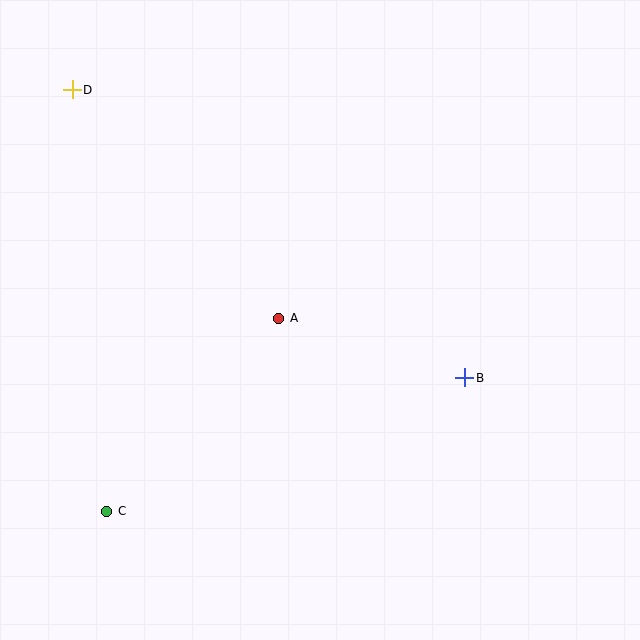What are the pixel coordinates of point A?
Point A is at (279, 318).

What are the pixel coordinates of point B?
Point B is at (465, 378).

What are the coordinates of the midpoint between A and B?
The midpoint between A and B is at (372, 348).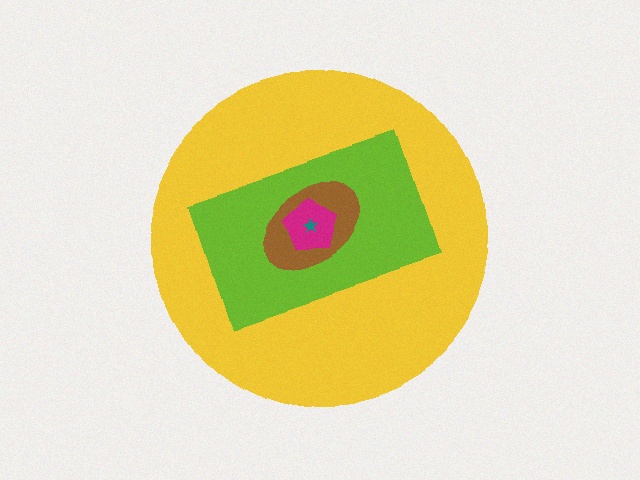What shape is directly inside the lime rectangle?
The brown ellipse.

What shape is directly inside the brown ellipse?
The magenta pentagon.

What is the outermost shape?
The yellow circle.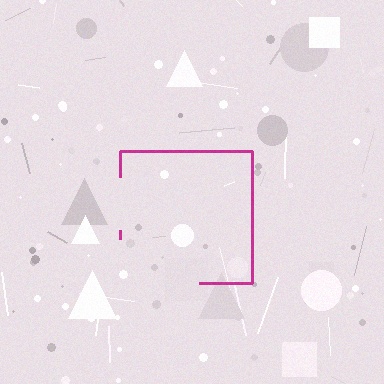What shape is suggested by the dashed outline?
The dashed outline suggests a square.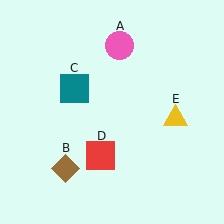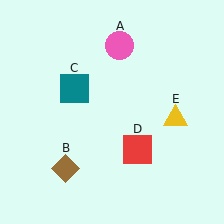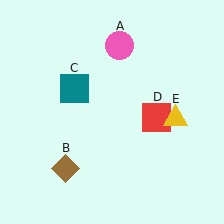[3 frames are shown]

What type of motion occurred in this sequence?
The red square (object D) rotated counterclockwise around the center of the scene.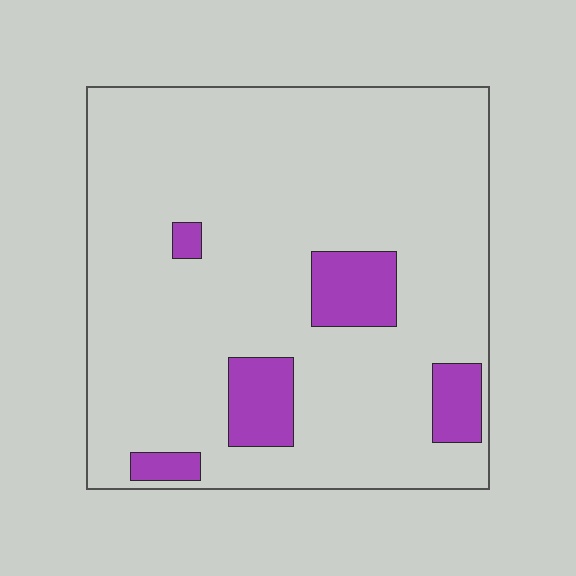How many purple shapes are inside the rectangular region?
5.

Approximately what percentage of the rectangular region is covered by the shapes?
Approximately 10%.